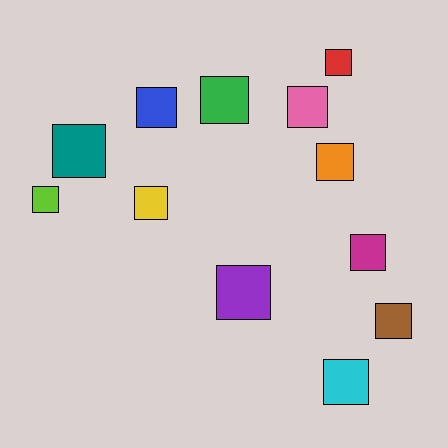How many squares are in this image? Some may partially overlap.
There are 12 squares.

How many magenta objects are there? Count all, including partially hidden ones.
There is 1 magenta object.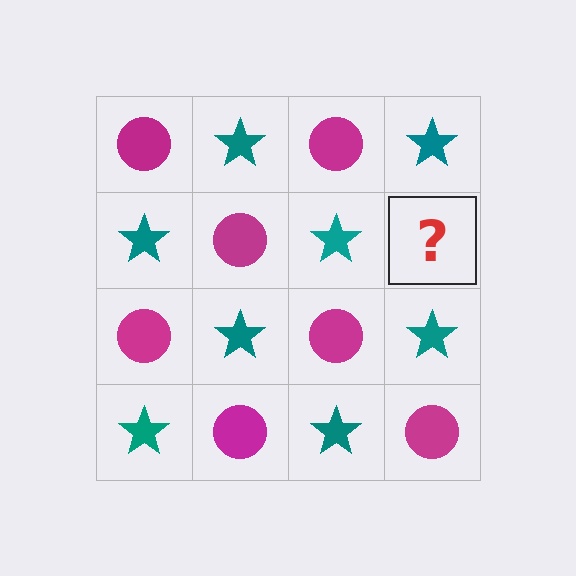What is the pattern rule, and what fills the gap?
The rule is that it alternates magenta circle and teal star in a checkerboard pattern. The gap should be filled with a magenta circle.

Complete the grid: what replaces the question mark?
The question mark should be replaced with a magenta circle.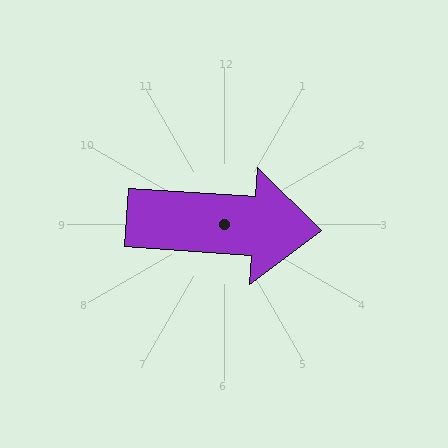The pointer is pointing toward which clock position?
Roughly 3 o'clock.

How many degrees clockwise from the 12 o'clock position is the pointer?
Approximately 94 degrees.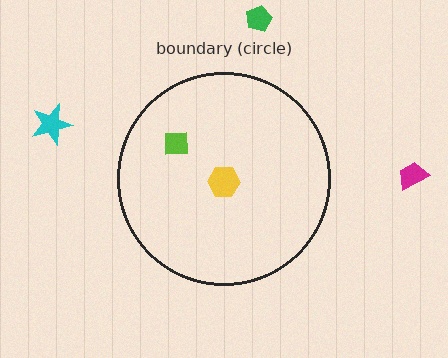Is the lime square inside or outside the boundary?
Inside.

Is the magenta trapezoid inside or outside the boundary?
Outside.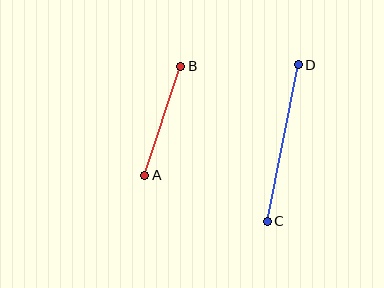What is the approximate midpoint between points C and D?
The midpoint is at approximately (283, 143) pixels.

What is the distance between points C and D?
The distance is approximately 160 pixels.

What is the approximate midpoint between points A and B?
The midpoint is at approximately (163, 121) pixels.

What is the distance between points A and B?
The distance is approximately 115 pixels.